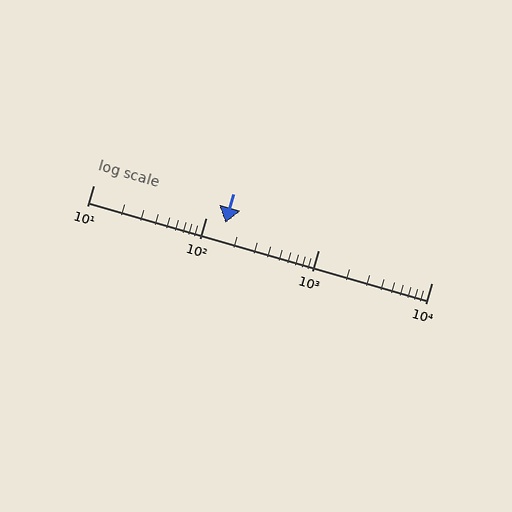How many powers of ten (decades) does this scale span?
The scale spans 3 decades, from 10 to 10000.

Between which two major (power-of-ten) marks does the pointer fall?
The pointer is between 100 and 1000.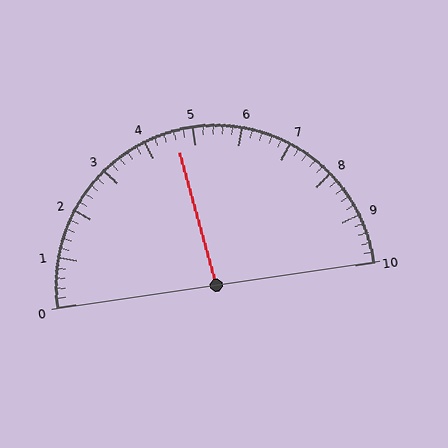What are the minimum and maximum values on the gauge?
The gauge ranges from 0 to 10.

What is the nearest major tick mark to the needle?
The nearest major tick mark is 5.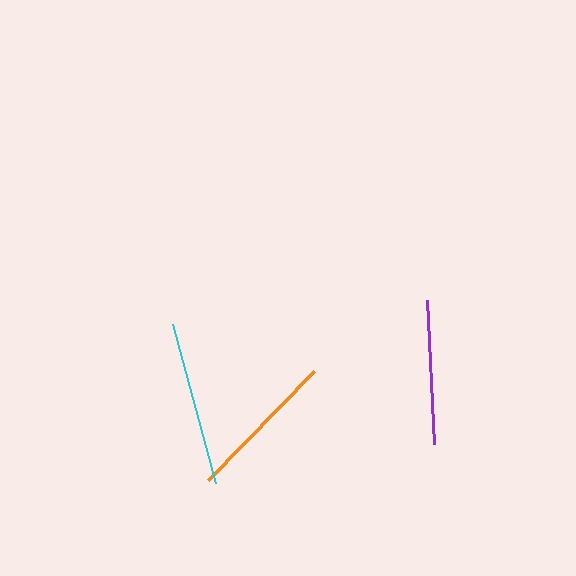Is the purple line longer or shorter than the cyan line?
The cyan line is longer than the purple line.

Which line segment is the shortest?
The purple line is the shortest at approximately 143 pixels.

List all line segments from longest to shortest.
From longest to shortest: cyan, orange, purple.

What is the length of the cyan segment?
The cyan segment is approximately 165 pixels long.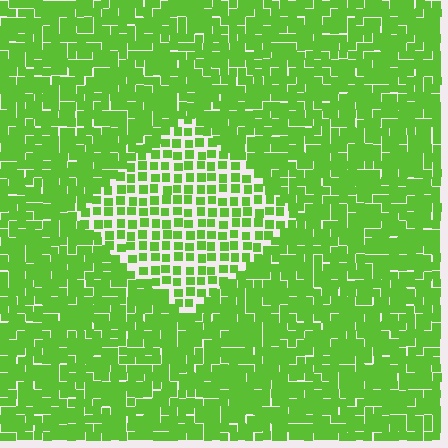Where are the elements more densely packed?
The elements are more densely packed outside the diamond boundary.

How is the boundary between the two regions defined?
The boundary is defined by a change in element density (approximately 1.8x ratio). All elements are the same color, size, and shape.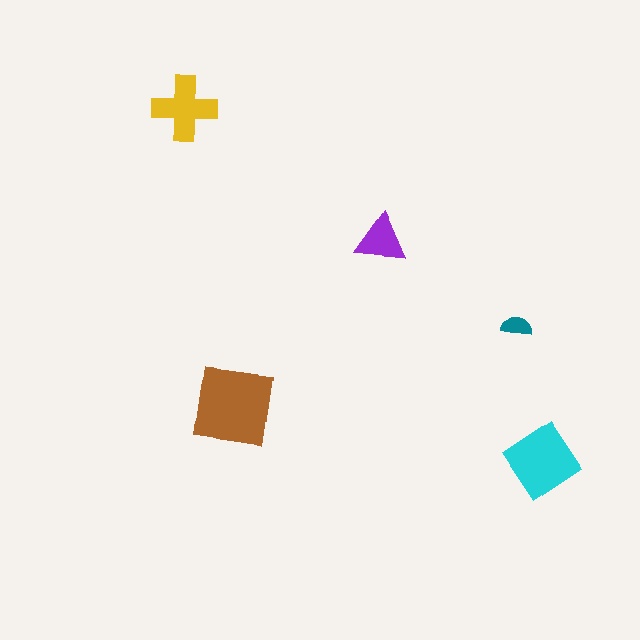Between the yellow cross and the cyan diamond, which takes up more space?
The cyan diamond.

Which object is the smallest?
The teal semicircle.